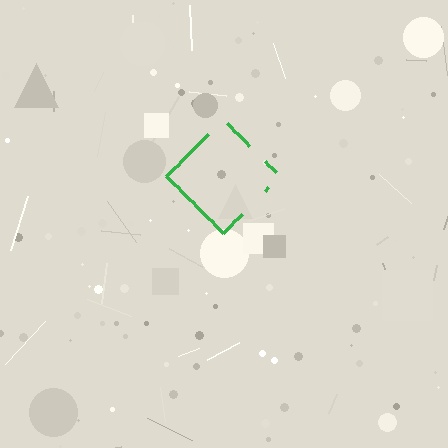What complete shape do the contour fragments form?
The contour fragments form a diamond.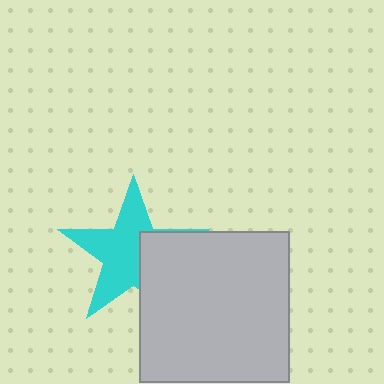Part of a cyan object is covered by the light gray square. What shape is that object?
It is a star.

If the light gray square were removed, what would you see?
You would see the complete cyan star.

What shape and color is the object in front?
The object in front is a light gray square.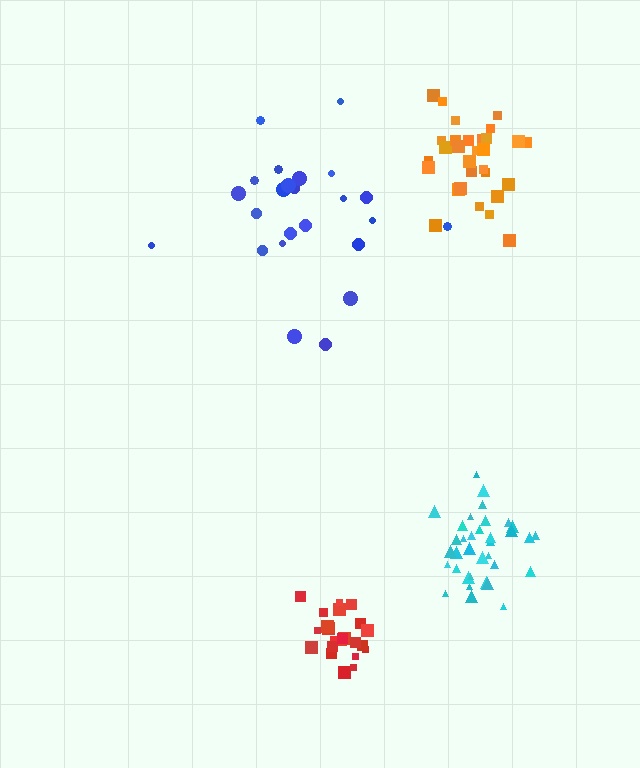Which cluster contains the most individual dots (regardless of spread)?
Cyan (35).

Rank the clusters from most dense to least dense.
red, cyan, orange, blue.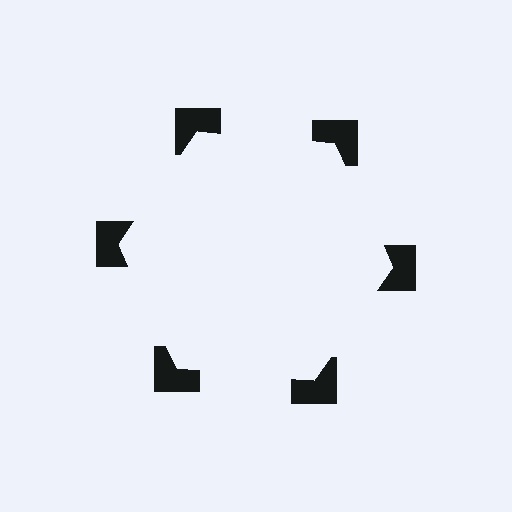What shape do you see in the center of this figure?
An illusory hexagon — its edges are inferred from the aligned wedge cuts in the notched squares, not physically drawn.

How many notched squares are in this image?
There are 6 — one at each vertex of the illusory hexagon.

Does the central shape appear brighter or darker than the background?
It typically appears slightly brighter than the background, even though no actual brightness change is drawn.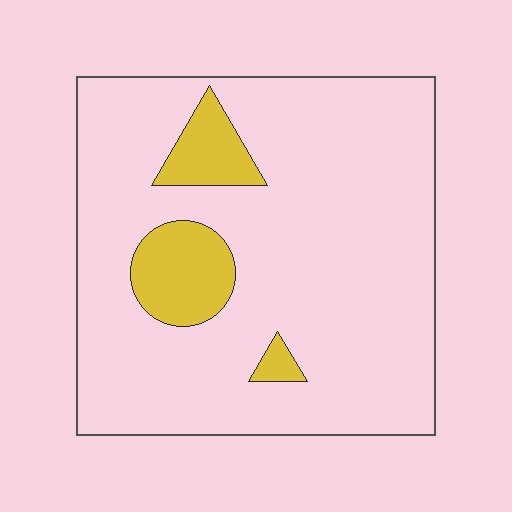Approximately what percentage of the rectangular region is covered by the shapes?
Approximately 15%.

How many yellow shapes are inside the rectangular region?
3.